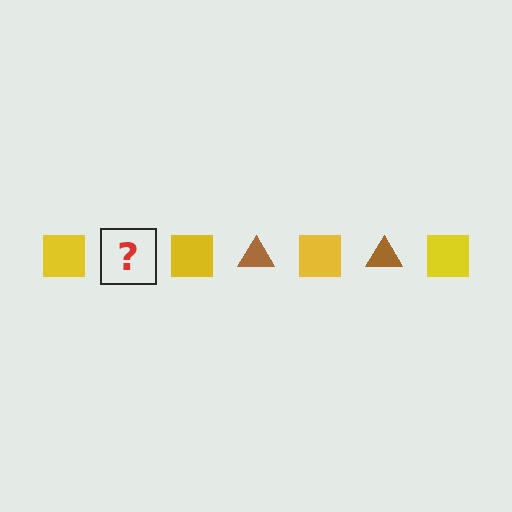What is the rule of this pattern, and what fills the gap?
The rule is that the pattern alternates between yellow square and brown triangle. The gap should be filled with a brown triangle.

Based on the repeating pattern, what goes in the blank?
The blank should be a brown triangle.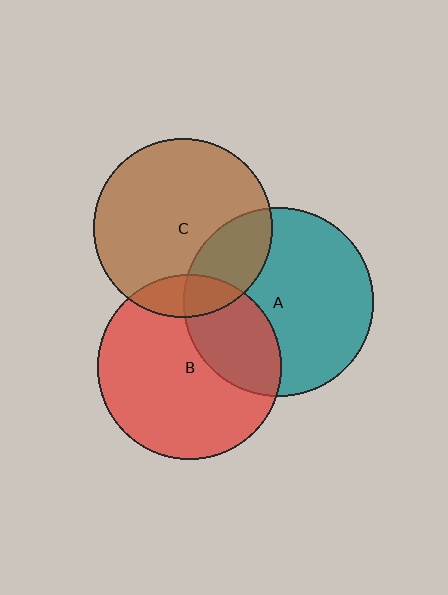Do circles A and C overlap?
Yes.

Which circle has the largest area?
Circle A (teal).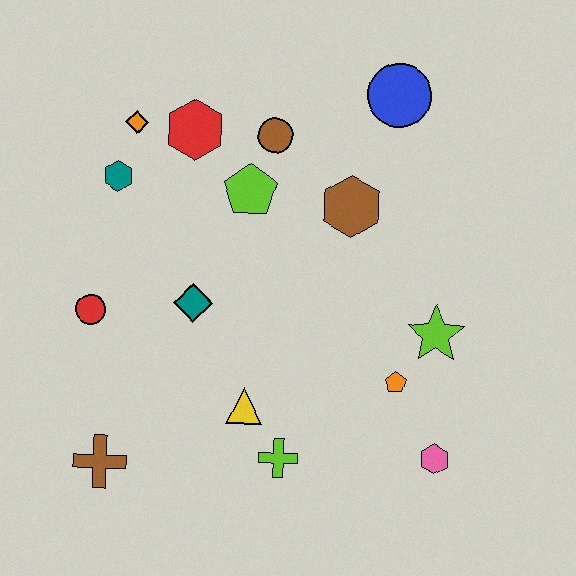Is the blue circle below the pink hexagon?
No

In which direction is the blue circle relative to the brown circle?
The blue circle is to the right of the brown circle.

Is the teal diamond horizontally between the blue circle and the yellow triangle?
No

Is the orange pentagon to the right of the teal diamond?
Yes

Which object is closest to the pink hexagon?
The orange pentagon is closest to the pink hexagon.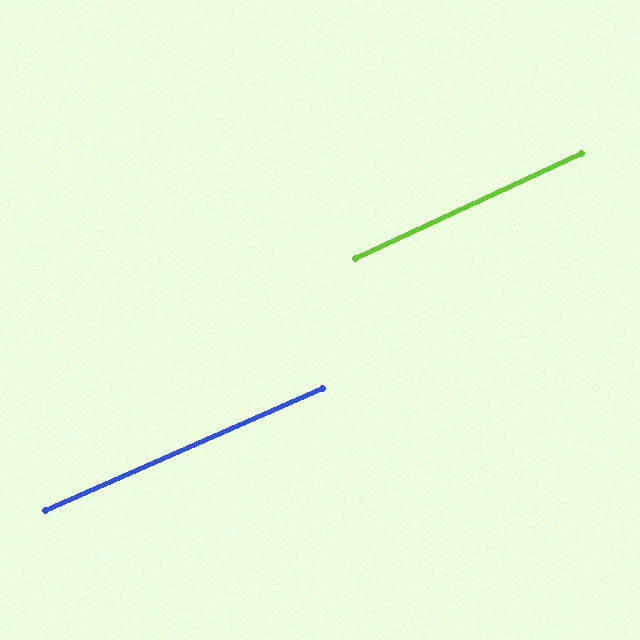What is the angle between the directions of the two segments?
Approximately 1 degree.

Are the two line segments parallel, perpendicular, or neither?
Parallel — their directions differ by only 0.9°.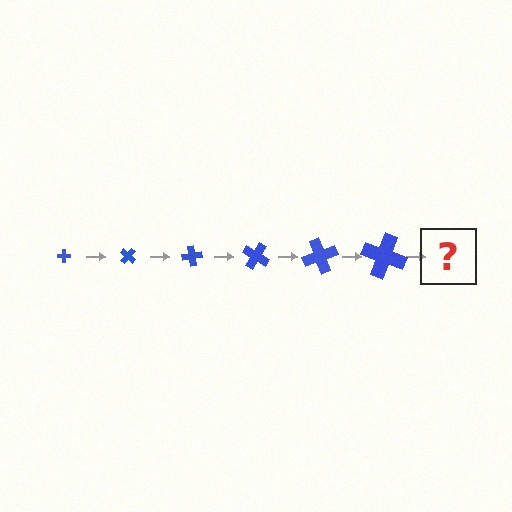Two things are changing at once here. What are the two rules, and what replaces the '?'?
The two rules are that the cross grows larger each step and it rotates 40 degrees each step. The '?' should be a cross, larger than the previous one and rotated 240 degrees from the start.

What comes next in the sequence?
The next element should be a cross, larger than the previous one and rotated 240 degrees from the start.